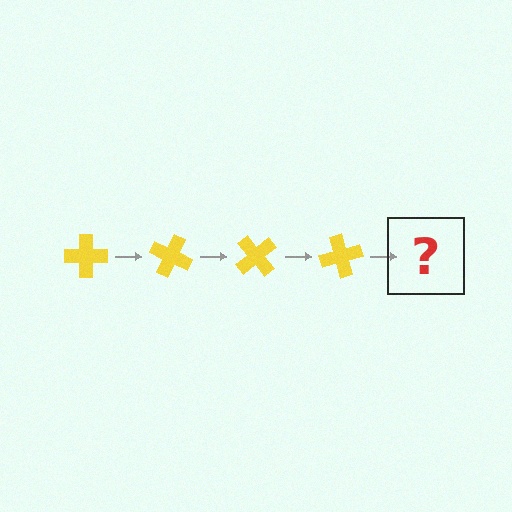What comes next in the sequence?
The next element should be a yellow cross rotated 100 degrees.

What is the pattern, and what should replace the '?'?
The pattern is that the cross rotates 25 degrees each step. The '?' should be a yellow cross rotated 100 degrees.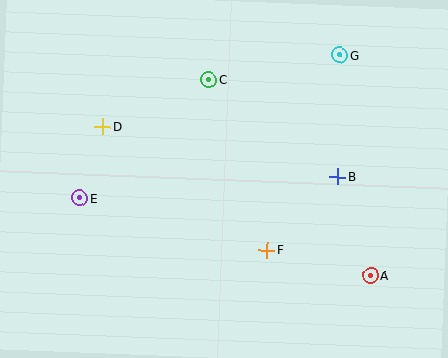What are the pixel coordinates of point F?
Point F is at (267, 250).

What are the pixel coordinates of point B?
Point B is at (338, 177).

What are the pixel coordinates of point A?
Point A is at (370, 276).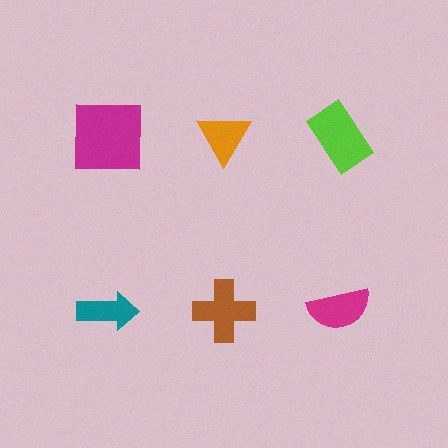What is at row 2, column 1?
A teal arrow.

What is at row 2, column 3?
A magenta semicircle.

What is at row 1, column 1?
A magenta square.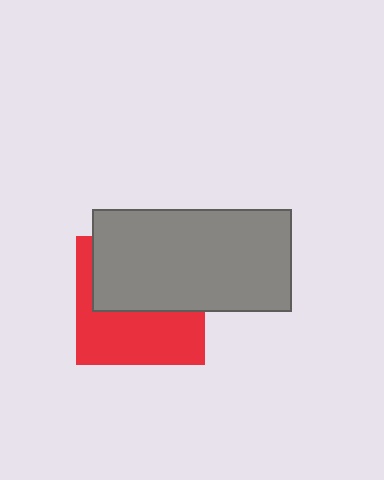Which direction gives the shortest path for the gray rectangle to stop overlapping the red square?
Moving up gives the shortest separation.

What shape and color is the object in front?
The object in front is a gray rectangle.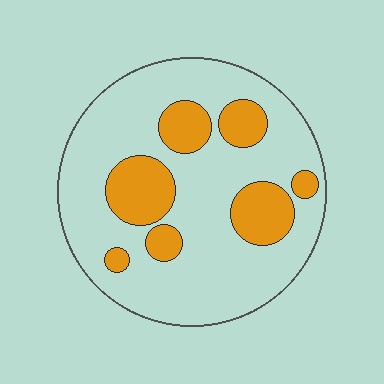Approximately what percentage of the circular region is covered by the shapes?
Approximately 25%.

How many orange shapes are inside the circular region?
7.